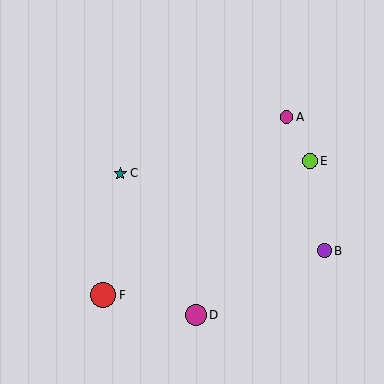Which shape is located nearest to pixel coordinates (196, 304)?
The magenta circle (labeled D) at (196, 315) is nearest to that location.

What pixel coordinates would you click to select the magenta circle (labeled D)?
Click at (196, 315) to select the magenta circle D.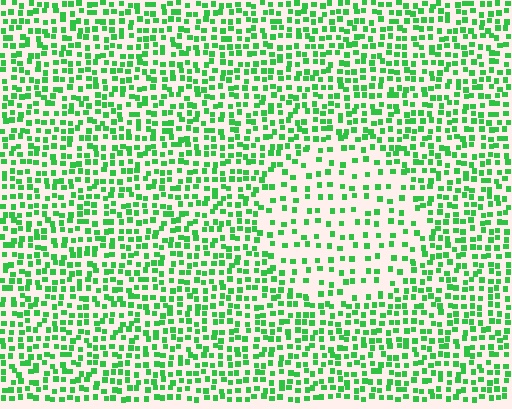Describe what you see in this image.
The image contains small green elements arranged at two different densities. A circle-shaped region is visible where the elements are less densely packed than the surrounding area.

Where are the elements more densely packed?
The elements are more densely packed outside the circle boundary.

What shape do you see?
I see a circle.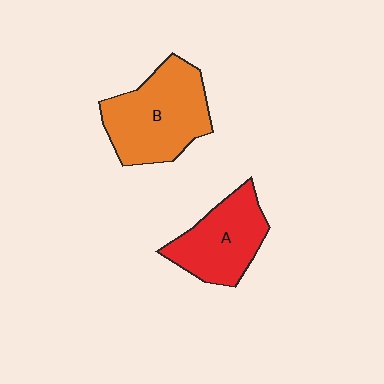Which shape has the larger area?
Shape B (orange).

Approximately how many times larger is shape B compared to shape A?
Approximately 1.3 times.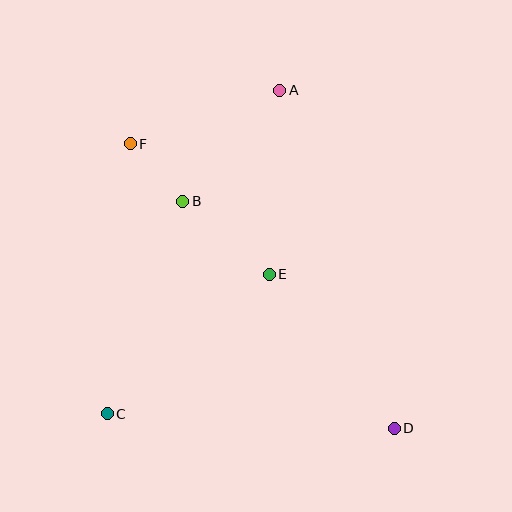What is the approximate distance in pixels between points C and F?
The distance between C and F is approximately 271 pixels.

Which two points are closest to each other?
Points B and F are closest to each other.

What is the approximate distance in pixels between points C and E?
The distance between C and E is approximately 214 pixels.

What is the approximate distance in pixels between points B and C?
The distance between B and C is approximately 226 pixels.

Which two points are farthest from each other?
Points D and F are farthest from each other.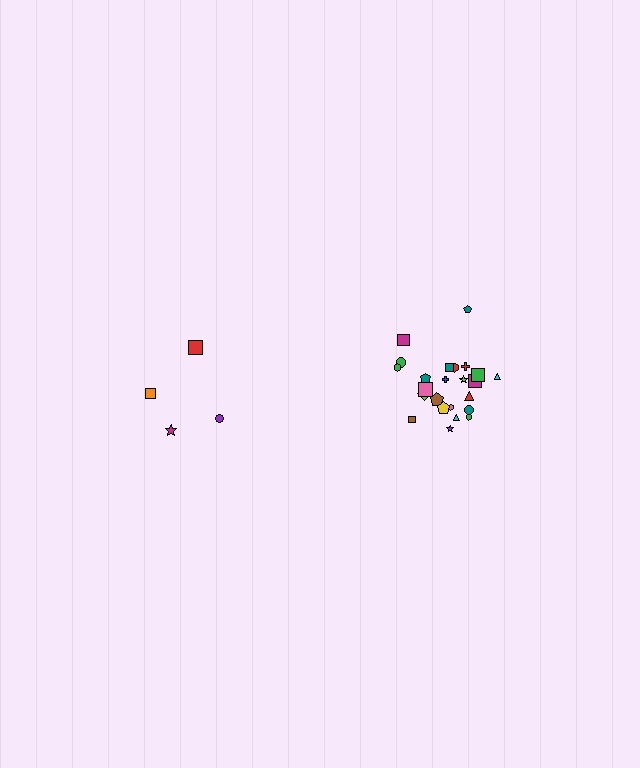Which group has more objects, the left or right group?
The right group.